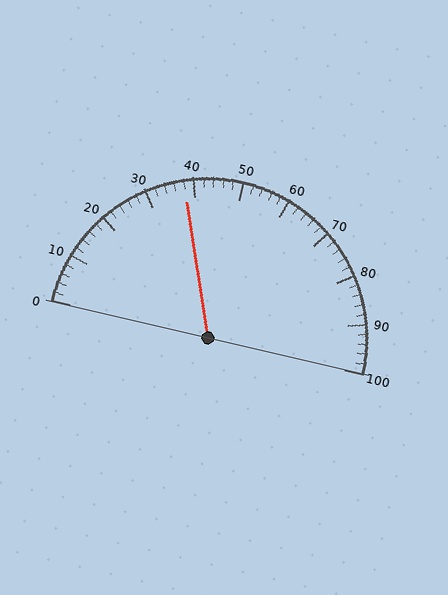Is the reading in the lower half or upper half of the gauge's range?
The reading is in the lower half of the range (0 to 100).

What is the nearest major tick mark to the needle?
The nearest major tick mark is 40.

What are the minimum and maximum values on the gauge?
The gauge ranges from 0 to 100.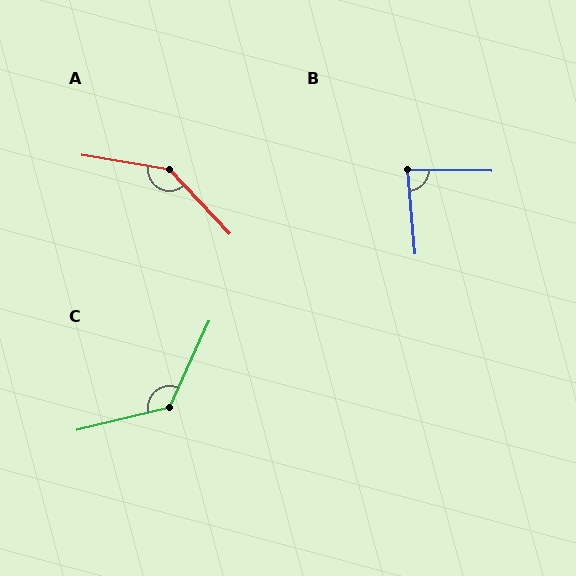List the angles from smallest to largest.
B (84°), C (128°), A (142°).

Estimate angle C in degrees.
Approximately 128 degrees.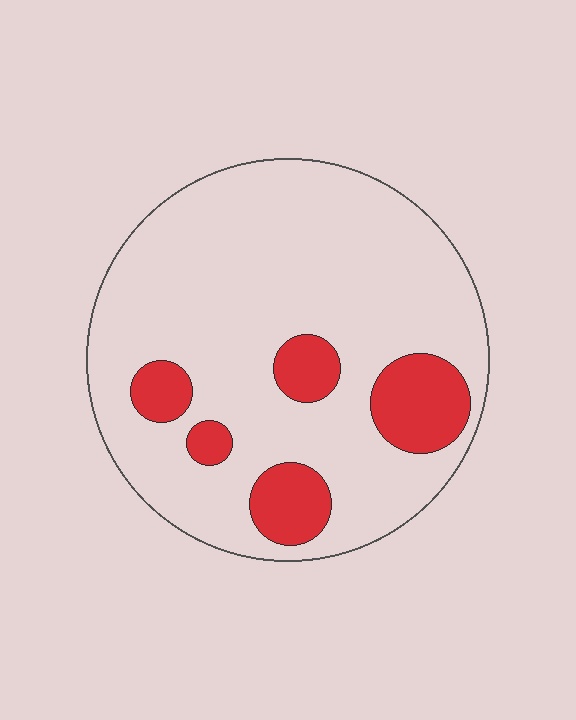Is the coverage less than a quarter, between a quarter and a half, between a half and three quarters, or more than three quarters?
Less than a quarter.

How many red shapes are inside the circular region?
5.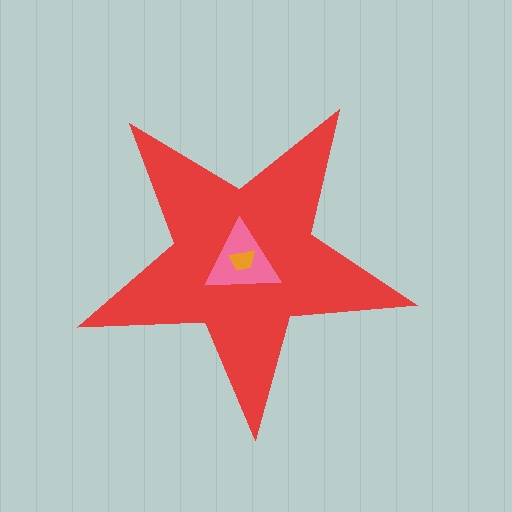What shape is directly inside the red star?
The pink triangle.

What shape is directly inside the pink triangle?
The orange trapezoid.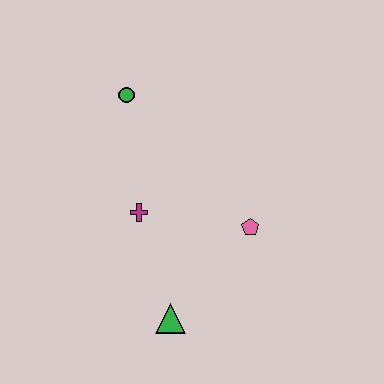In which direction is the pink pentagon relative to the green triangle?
The pink pentagon is above the green triangle.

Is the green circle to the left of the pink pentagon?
Yes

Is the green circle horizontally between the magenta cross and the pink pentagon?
No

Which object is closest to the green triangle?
The magenta cross is closest to the green triangle.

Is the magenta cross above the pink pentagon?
Yes